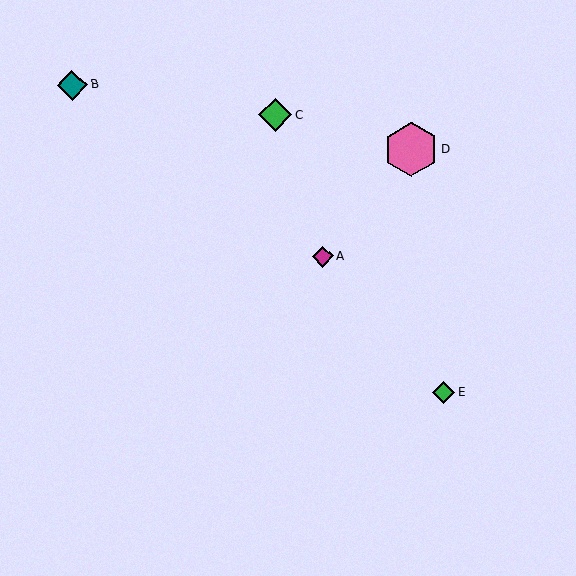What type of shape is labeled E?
Shape E is a green diamond.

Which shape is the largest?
The pink hexagon (labeled D) is the largest.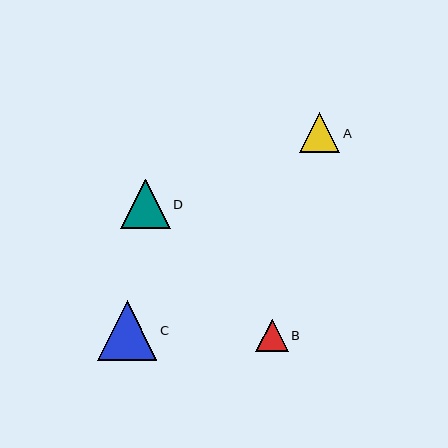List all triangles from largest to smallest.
From largest to smallest: C, D, A, B.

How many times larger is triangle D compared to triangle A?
Triangle D is approximately 1.2 times the size of triangle A.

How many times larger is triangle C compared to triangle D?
Triangle C is approximately 1.2 times the size of triangle D.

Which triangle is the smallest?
Triangle B is the smallest with a size of approximately 33 pixels.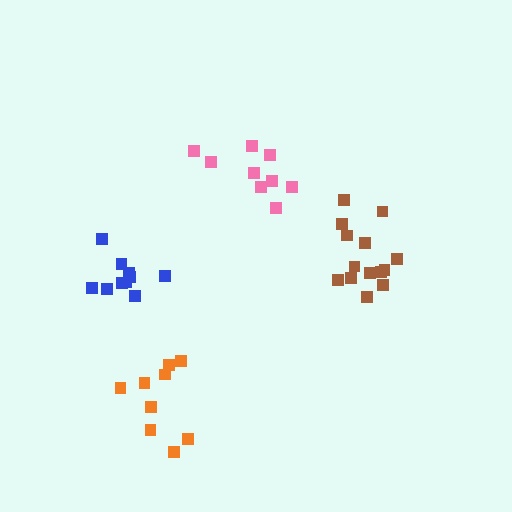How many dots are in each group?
Group 1: 9 dots, Group 2: 14 dots, Group 3: 10 dots, Group 4: 9 dots (42 total).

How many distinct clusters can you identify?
There are 4 distinct clusters.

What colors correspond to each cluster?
The clusters are colored: orange, brown, blue, pink.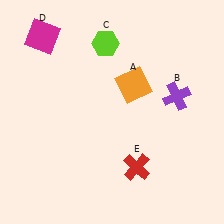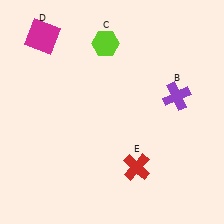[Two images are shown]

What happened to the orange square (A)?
The orange square (A) was removed in Image 2. It was in the top-right area of Image 1.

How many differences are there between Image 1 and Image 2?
There is 1 difference between the two images.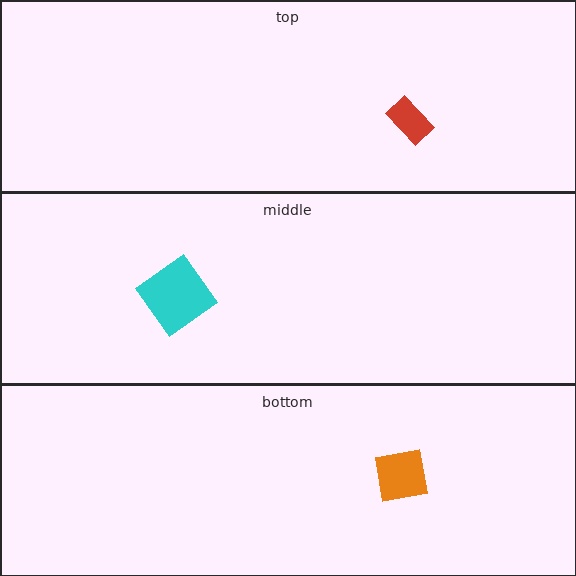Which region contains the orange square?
The bottom region.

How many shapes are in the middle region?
1.